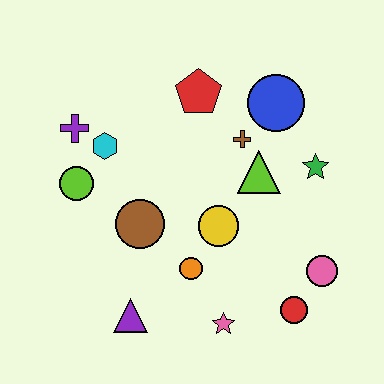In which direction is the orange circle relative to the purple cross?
The orange circle is below the purple cross.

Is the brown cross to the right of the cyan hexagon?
Yes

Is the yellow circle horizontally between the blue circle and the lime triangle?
No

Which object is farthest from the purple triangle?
The blue circle is farthest from the purple triangle.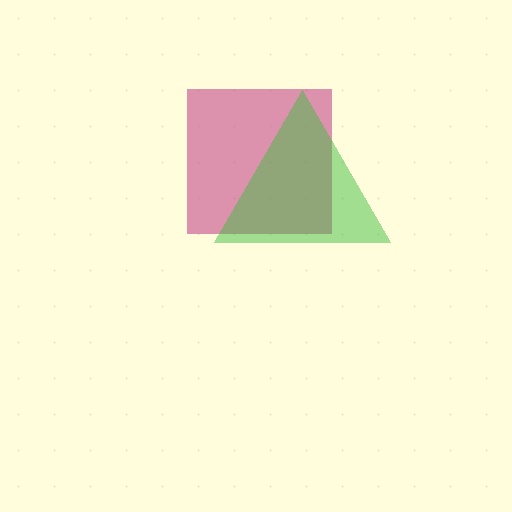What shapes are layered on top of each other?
The layered shapes are: a magenta square, a green triangle.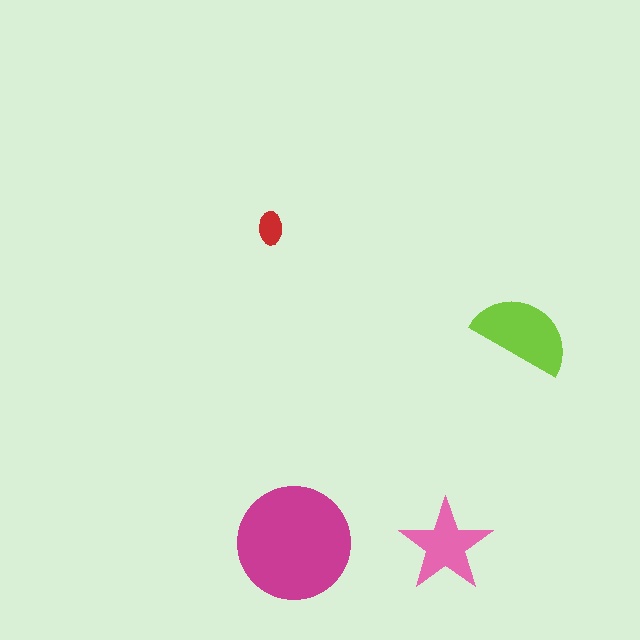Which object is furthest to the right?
The lime semicircle is rightmost.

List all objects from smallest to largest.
The red ellipse, the pink star, the lime semicircle, the magenta circle.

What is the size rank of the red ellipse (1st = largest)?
4th.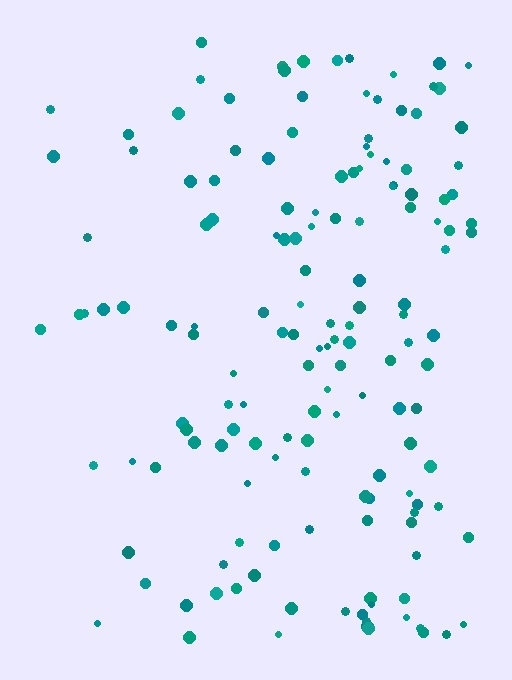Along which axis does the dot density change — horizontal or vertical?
Horizontal.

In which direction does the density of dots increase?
From left to right, with the right side densest.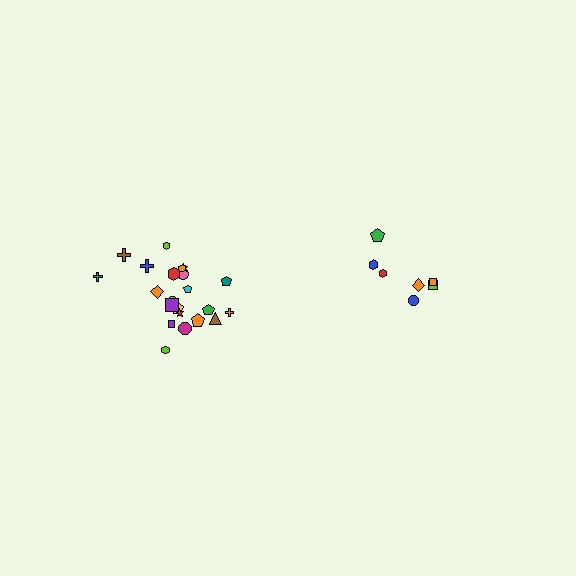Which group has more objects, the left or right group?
The left group.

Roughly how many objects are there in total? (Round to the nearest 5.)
Roughly 30 objects in total.